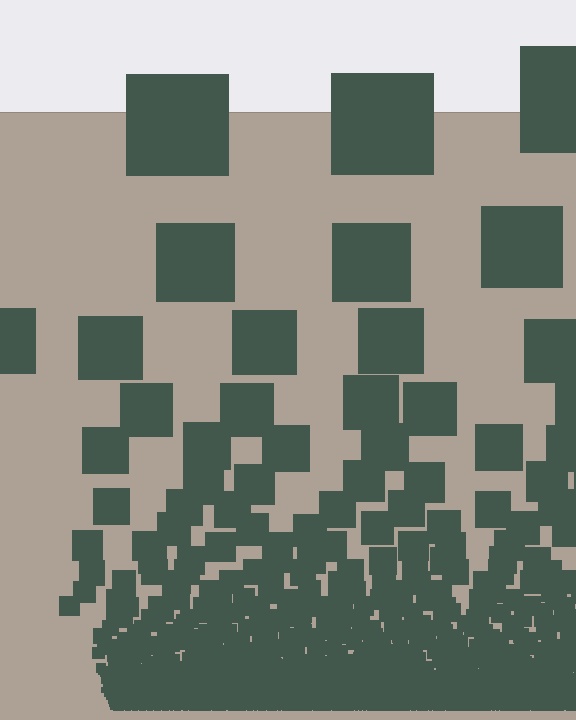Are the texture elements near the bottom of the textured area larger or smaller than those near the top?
Smaller. The gradient is inverted — elements near the bottom are smaller and denser.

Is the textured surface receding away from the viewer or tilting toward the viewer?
The surface appears to tilt toward the viewer. Texture elements get larger and sparser toward the top.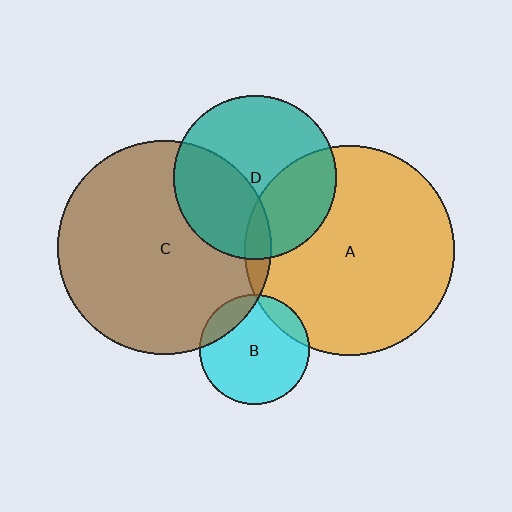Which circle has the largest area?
Circle C (brown).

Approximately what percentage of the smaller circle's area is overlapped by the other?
Approximately 5%.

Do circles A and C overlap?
Yes.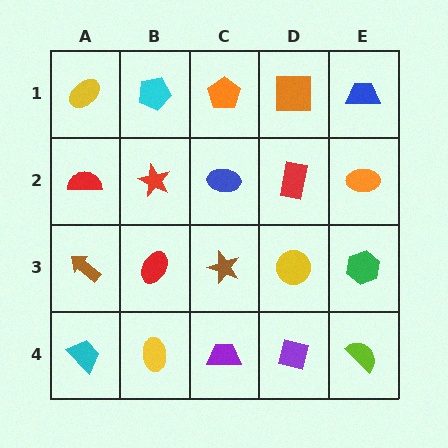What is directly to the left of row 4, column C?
A yellow ellipse.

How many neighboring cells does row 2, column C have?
4.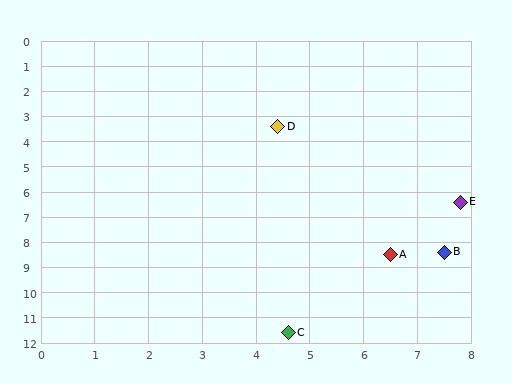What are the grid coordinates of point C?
Point C is at approximately (4.6, 11.6).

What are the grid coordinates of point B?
Point B is at approximately (7.5, 8.4).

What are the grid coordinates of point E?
Point E is at approximately (7.8, 6.4).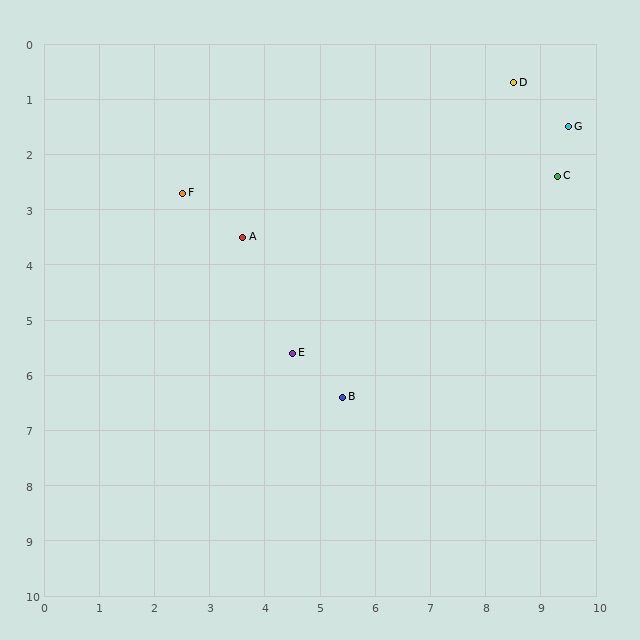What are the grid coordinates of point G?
Point G is at approximately (9.5, 1.5).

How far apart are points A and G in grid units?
Points A and G are about 6.2 grid units apart.